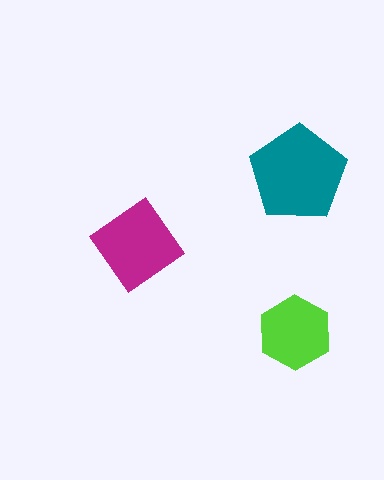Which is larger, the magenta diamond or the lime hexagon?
The magenta diamond.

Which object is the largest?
The teal pentagon.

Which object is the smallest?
The lime hexagon.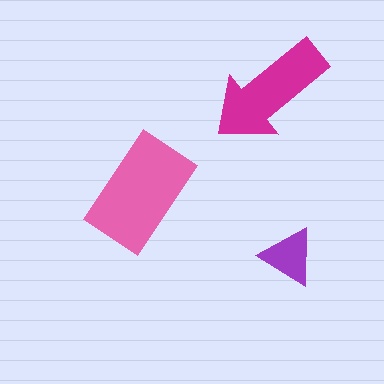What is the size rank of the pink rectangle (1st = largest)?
1st.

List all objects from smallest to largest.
The purple triangle, the magenta arrow, the pink rectangle.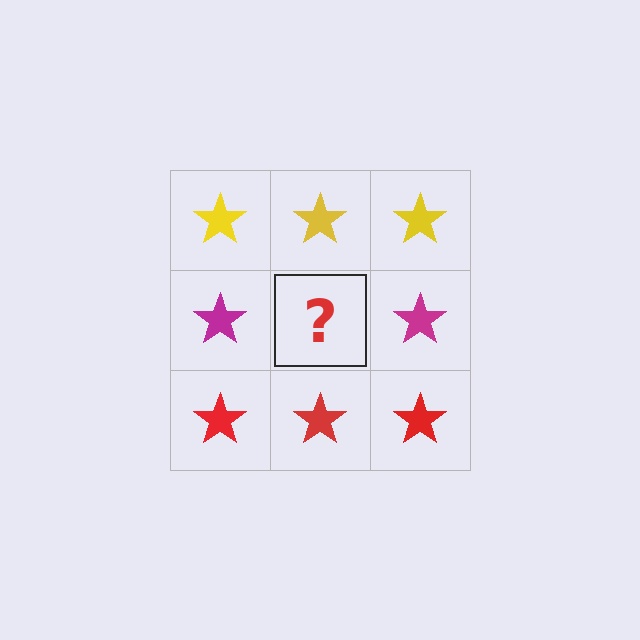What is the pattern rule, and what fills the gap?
The rule is that each row has a consistent color. The gap should be filled with a magenta star.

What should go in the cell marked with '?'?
The missing cell should contain a magenta star.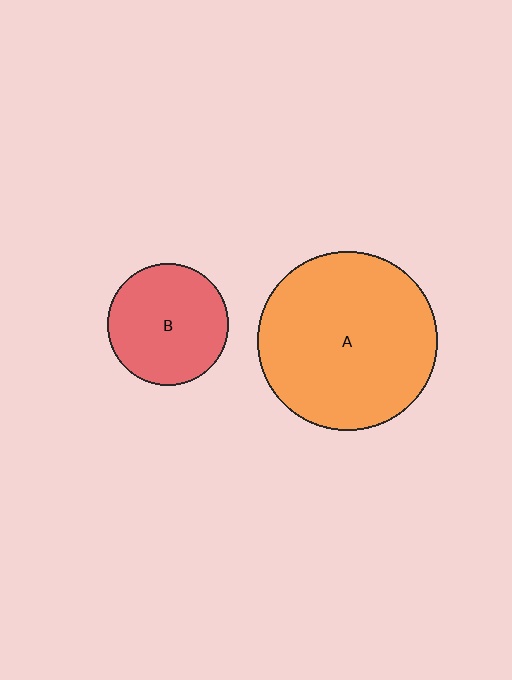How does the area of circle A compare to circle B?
Approximately 2.2 times.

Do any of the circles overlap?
No, none of the circles overlap.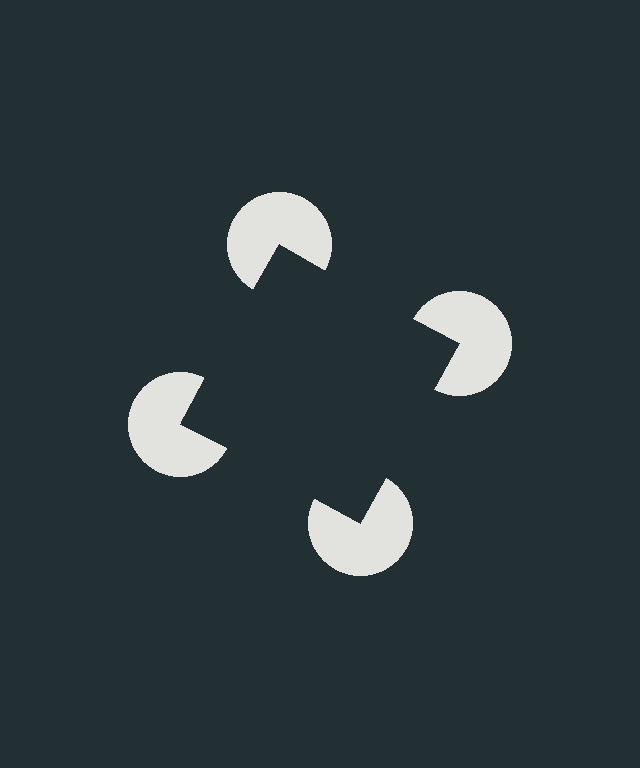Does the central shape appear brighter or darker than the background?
It typically appears slightly darker than the background, even though no actual brightness change is drawn.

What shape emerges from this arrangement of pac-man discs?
An illusory square — its edges are inferred from the aligned wedge cuts in the pac-man discs, not physically drawn.